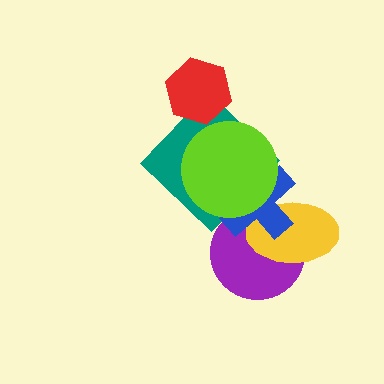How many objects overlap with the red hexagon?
1 object overlaps with the red hexagon.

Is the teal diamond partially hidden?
Yes, it is partially covered by another shape.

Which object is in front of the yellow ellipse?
The blue cross is in front of the yellow ellipse.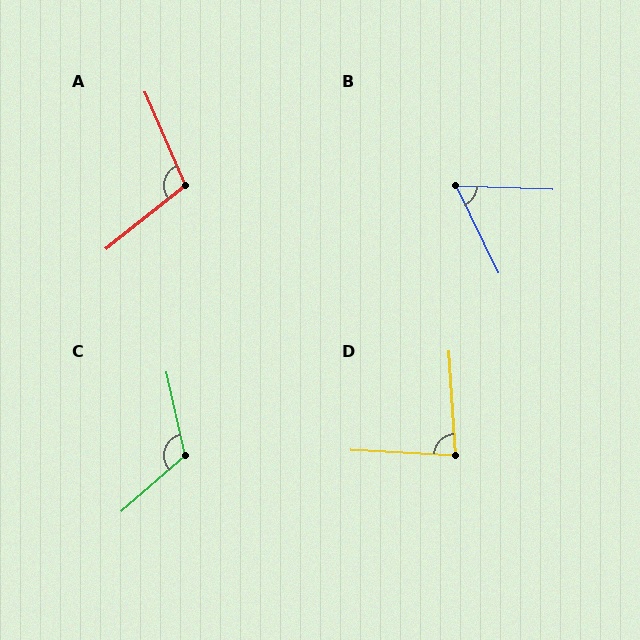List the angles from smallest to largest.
B (62°), D (83°), A (105°), C (119°).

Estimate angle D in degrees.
Approximately 83 degrees.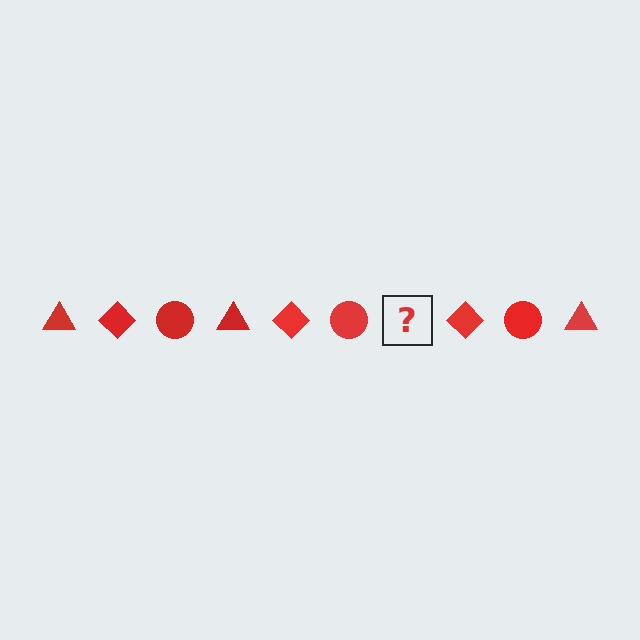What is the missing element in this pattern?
The missing element is a red triangle.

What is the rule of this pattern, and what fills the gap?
The rule is that the pattern cycles through triangle, diamond, circle shapes in red. The gap should be filled with a red triangle.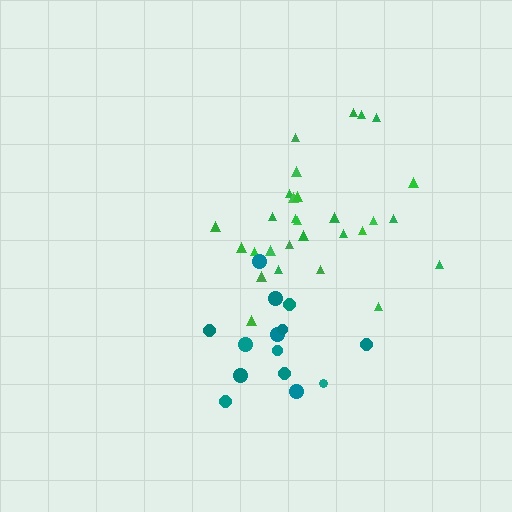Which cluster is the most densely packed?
Green.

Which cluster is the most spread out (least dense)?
Teal.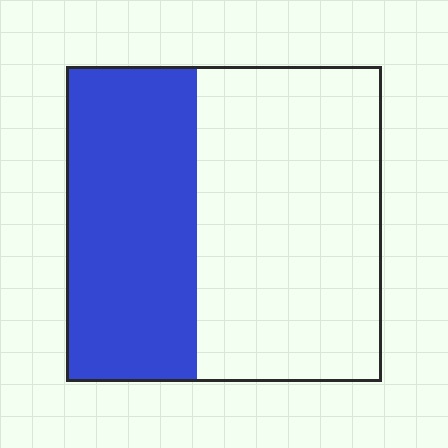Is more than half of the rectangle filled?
No.